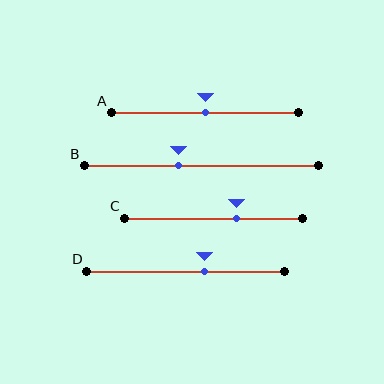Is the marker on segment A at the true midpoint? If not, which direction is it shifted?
Yes, the marker on segment A is at the true midpoint.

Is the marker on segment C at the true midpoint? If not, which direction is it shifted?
No, the marker on segment C is shifted to the right by about 13% of the segment length.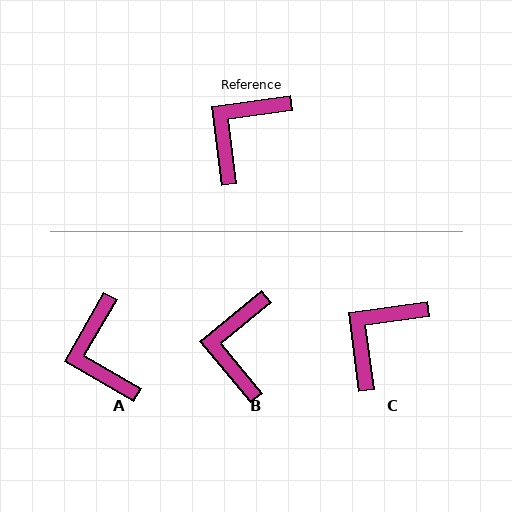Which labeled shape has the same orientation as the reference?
C.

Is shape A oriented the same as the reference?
No, it is off by about 53 degrees.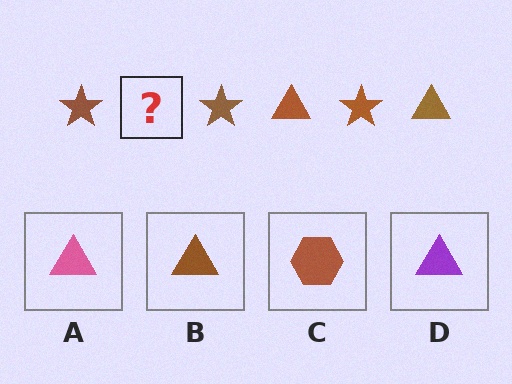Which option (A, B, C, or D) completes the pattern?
B.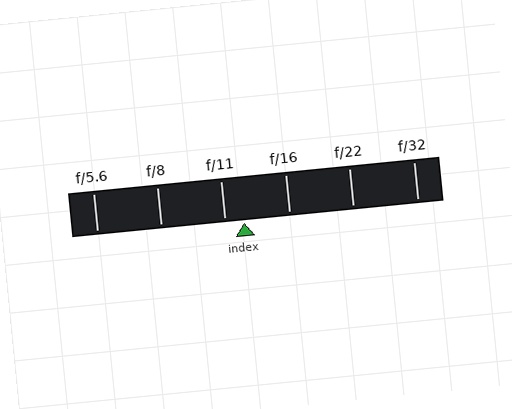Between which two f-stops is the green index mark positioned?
The index mark is between f/11 and f/16.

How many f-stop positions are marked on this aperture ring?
There are 6 f-stop positions marked.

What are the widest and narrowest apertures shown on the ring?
The widest aperture shown is f/5.6 and the narrowest is f/32.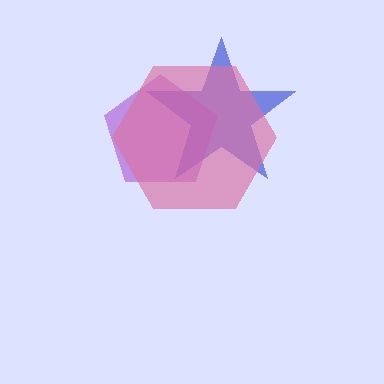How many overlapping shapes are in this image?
There are 3 overlapping shapes in the image.